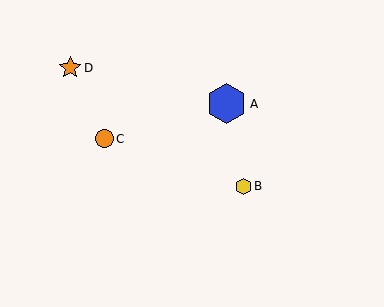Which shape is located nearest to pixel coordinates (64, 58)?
The orange star (labeled D) at (70, 68) is nearest to that location.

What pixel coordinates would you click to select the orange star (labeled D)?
Click at (70, 68) to select the orange star D.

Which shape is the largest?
The blue hexagon (labeled A) is the largest.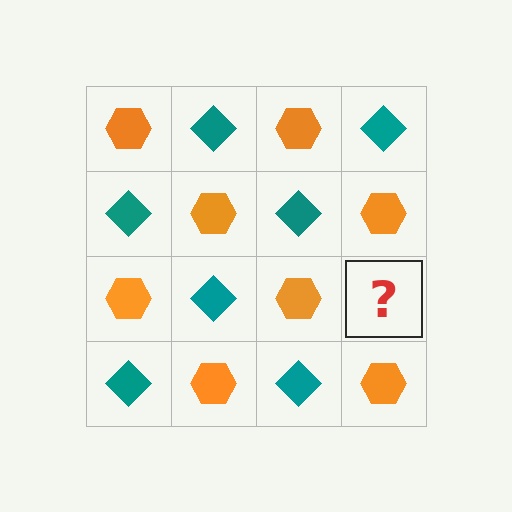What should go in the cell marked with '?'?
The missing cell should contain a teal diamond.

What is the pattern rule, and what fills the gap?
The rule is that it alternates orange hexagon and teal diamond in a checkerboard pattern. The gap should be filled with a teal diamond.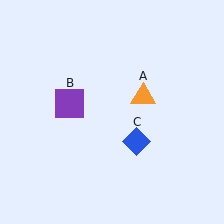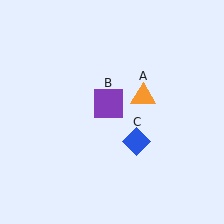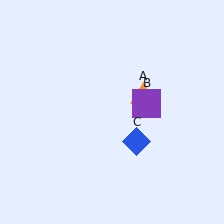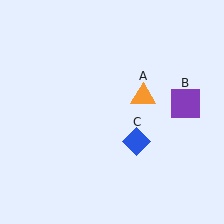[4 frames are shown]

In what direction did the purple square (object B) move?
The purple square (object B) moved right.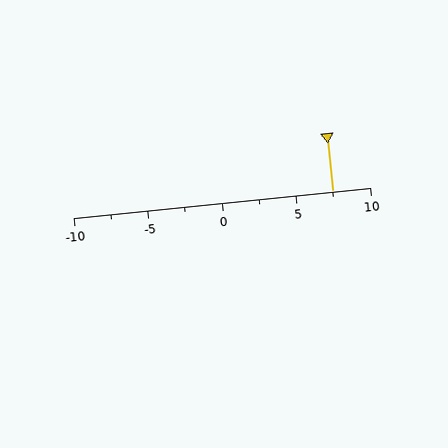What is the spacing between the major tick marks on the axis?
The major ticks are spaced 5 apart.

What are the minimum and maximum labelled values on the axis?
The axis runs from -10 to 10.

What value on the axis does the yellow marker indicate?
The marker indicates approximately 7.5.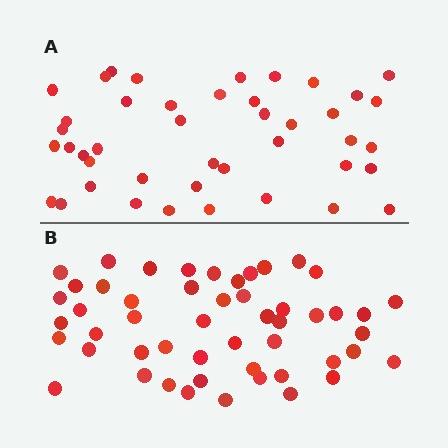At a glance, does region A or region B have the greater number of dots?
Region B (the bottom region) has more dots.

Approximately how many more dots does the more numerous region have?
Region B has roughly 8 or so more dots than region A.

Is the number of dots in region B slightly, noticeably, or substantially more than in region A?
Region B has only slightly more — the two regions are fairly close. The ratio is roughly 1.2 to 1.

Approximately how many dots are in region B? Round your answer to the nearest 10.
About 50 dots. (The exact count is 51, which rounds to 50.)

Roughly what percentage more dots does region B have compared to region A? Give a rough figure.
About 20% more.